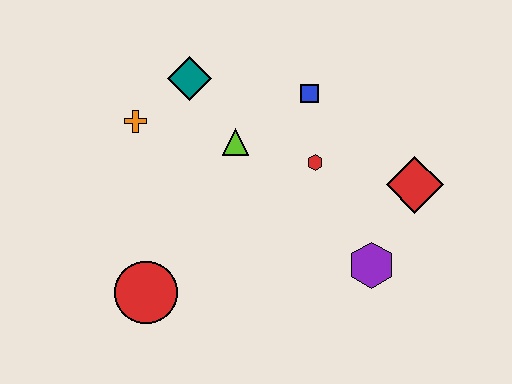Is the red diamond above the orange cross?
No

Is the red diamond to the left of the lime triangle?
No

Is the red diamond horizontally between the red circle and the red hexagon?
No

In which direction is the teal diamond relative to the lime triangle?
The teal diamond is above the lime triangle.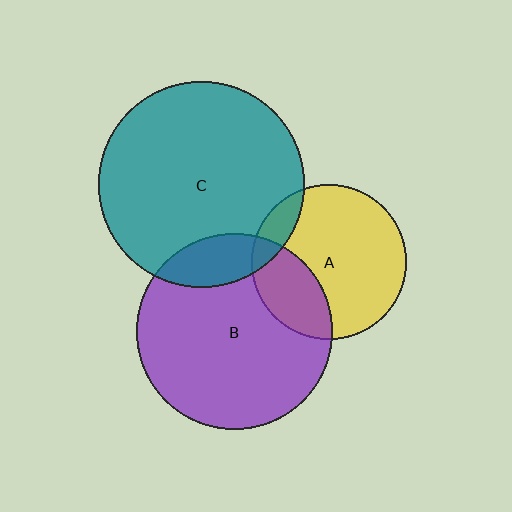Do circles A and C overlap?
Yes.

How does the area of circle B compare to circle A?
Approximately 1.6 times.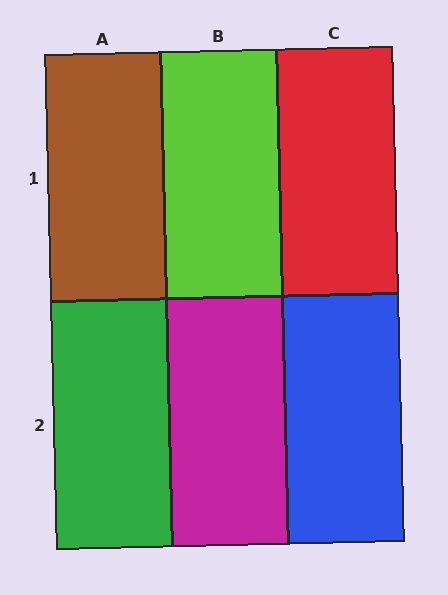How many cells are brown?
1 cell is brown.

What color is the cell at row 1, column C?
Red.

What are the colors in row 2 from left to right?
Green, magenta, blue.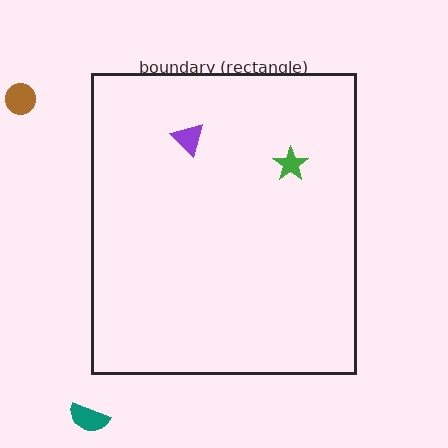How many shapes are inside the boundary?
2 inside, 2 outside.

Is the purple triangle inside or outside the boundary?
Inside.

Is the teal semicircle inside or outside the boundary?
Outside.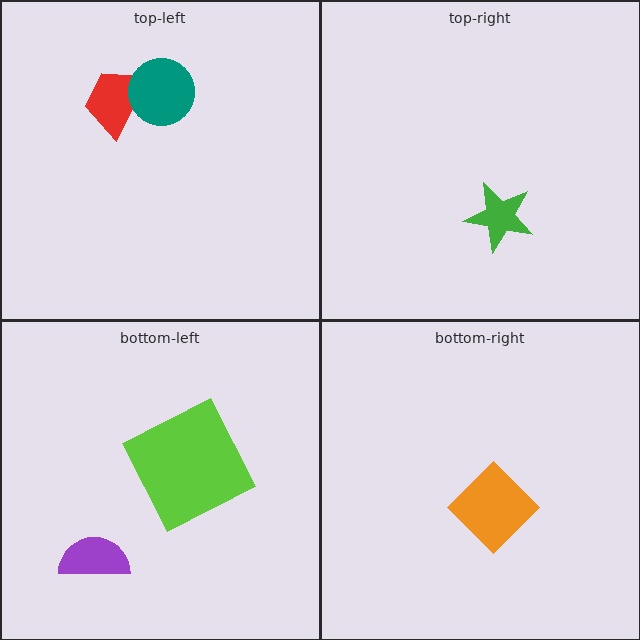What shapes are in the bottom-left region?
The purple semicircle, the lime square.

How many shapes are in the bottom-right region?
1.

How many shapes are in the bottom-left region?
2.